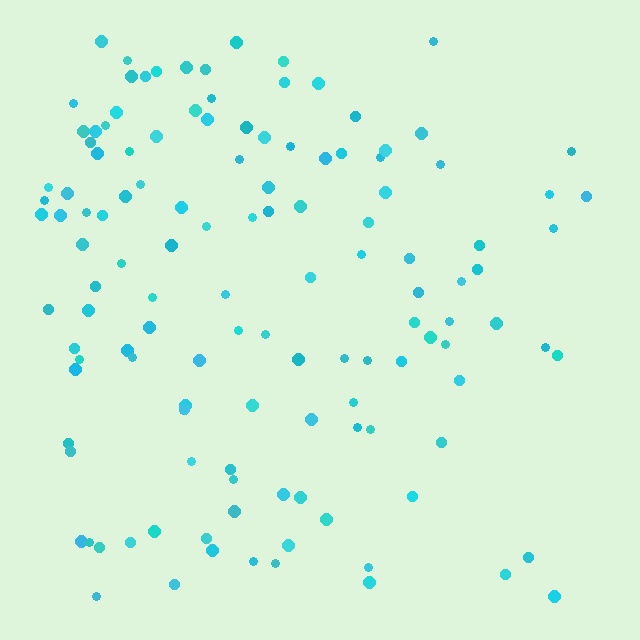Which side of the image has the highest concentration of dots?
The left.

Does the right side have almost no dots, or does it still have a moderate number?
Still a moderate number, just noticeably fewer than the left.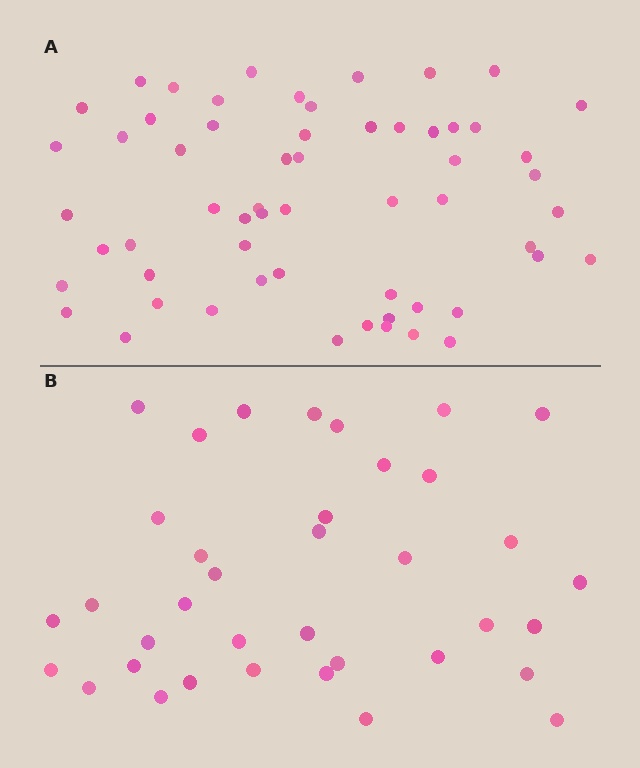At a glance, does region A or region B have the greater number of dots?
Region A (the top region) has more dots.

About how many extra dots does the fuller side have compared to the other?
Region A has approximately 20 more dots than region B.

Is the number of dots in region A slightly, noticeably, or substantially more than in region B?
Region A has substantially more. The ratio is roughly 1.6 to 1.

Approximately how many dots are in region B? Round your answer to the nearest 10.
About 40 dots. (The exact count is 37, which rounds to 40.)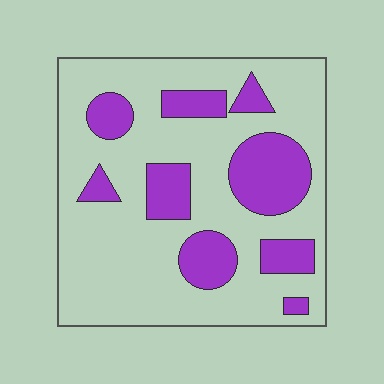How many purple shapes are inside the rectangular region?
9.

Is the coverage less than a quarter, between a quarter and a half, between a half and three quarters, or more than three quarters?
Between a quarter and a half.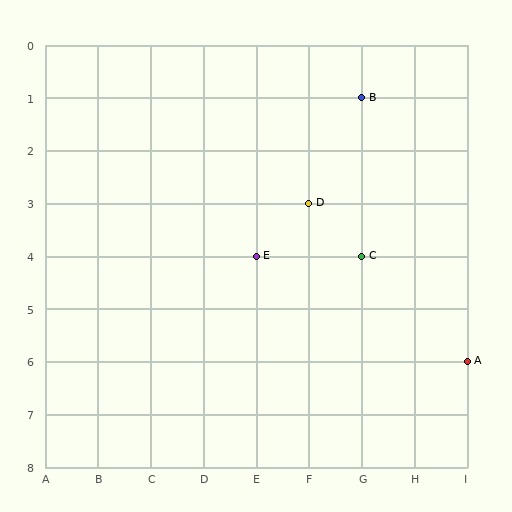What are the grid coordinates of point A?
Point A is at grid coordinates (I, 6).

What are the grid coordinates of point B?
Point B is at grid coordinates (G, 1).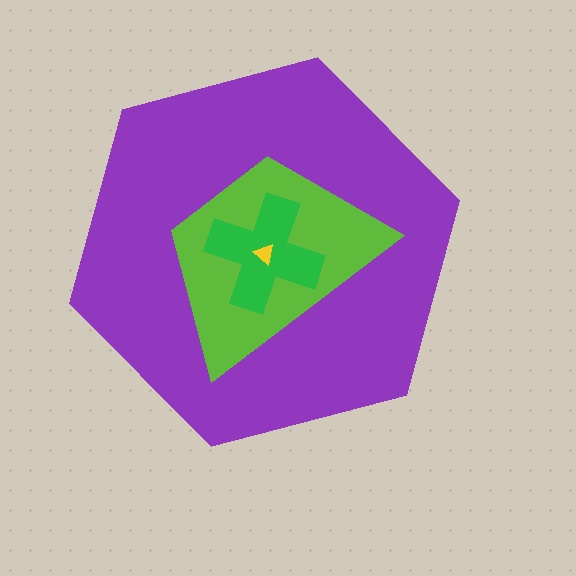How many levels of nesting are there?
4.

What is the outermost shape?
The purple hexagon.